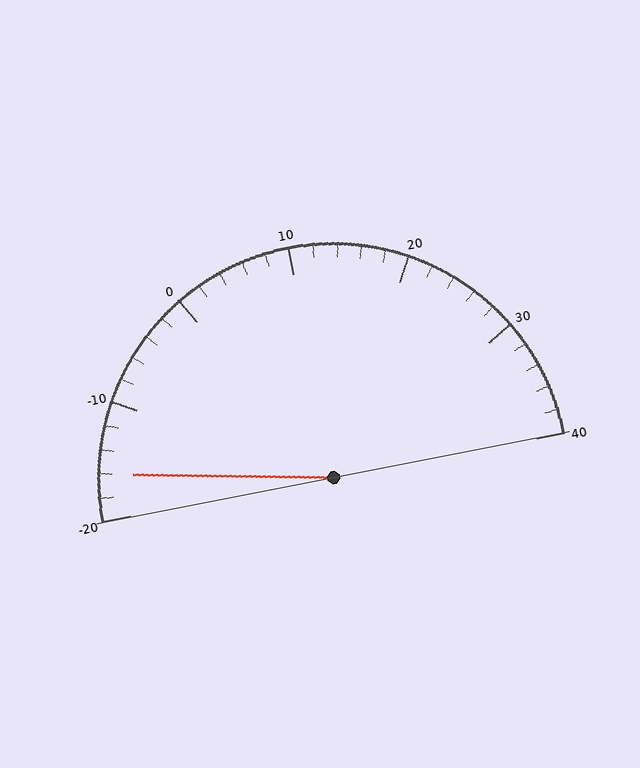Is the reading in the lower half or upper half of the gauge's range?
The reading is in the lower half of the range (-20 to 40).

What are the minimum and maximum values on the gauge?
The gauge ranges from -20 to 40.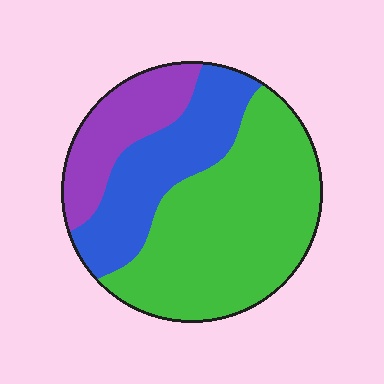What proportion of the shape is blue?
Blue takes up about one quarter (1/4) of the shape.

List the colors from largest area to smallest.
From largest to smallest: green, blue, purple.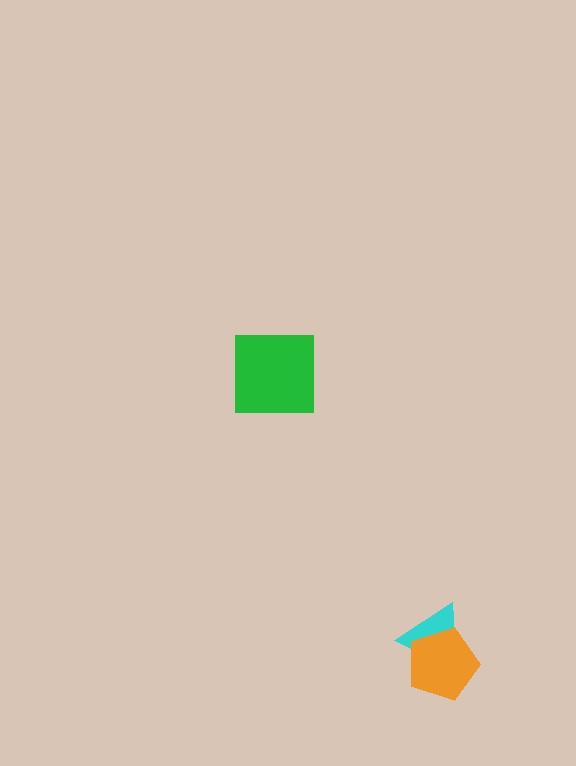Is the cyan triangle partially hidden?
Yes, it is partially covered by another shape.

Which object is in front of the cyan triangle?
The orange pentagon is in front of the cyan triangle.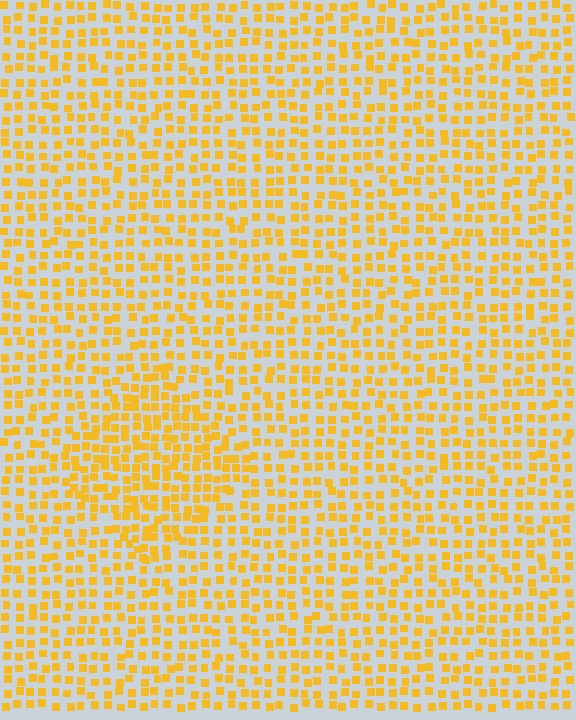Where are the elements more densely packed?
The elements are more densely packed inside the diamond boundary.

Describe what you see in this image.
The image contains small yellow elements arranged at two different densities. A diamond-shaped region is visible where the elements are more densely packed than the surrounding area.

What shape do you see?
I see a diamond.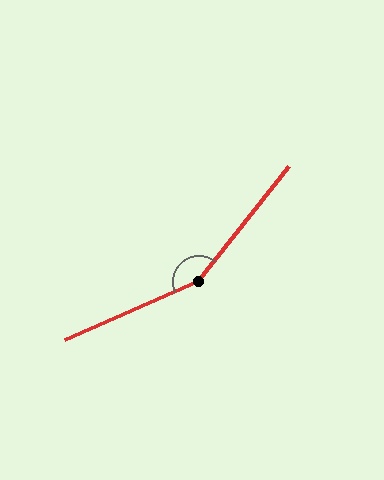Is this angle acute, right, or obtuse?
It is obtuse.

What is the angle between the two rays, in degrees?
Approximately 152 degrees.